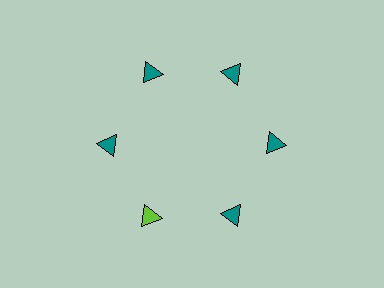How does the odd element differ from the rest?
It has a different color: lime instead of teal.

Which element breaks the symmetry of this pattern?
The lime triangle at roughly the 7 o'clock position breaks the symmetry. All other shapes are teal triangles.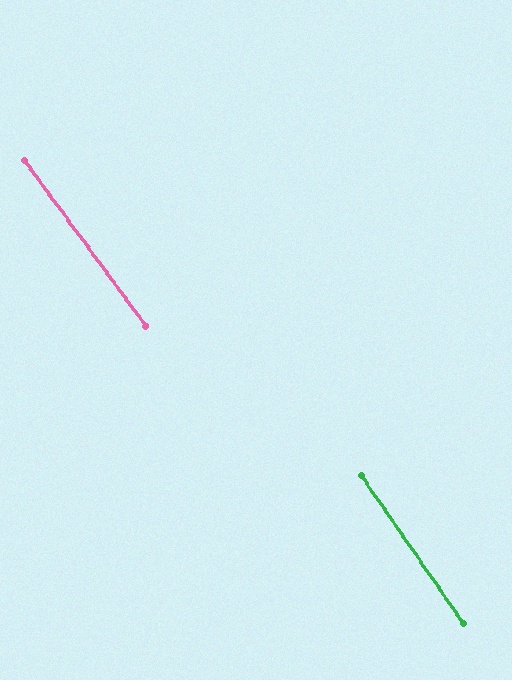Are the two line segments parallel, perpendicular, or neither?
Parallel — their directions differ by only 1.7°.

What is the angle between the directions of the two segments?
Approximately 2 degrees.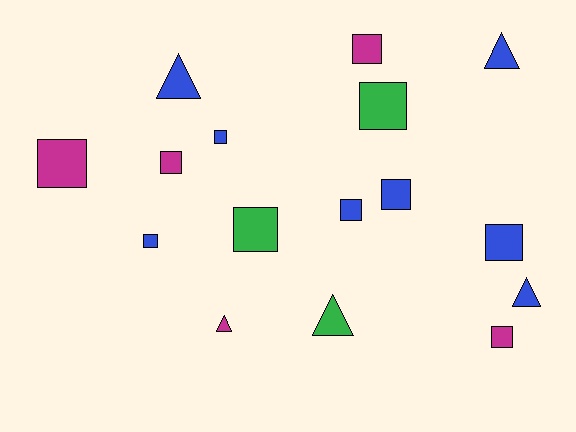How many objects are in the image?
There are 16 objects.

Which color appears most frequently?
Blue, with 8 objects.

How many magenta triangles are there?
There is 1 magenta triangle.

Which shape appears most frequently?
Square, with 11 objects.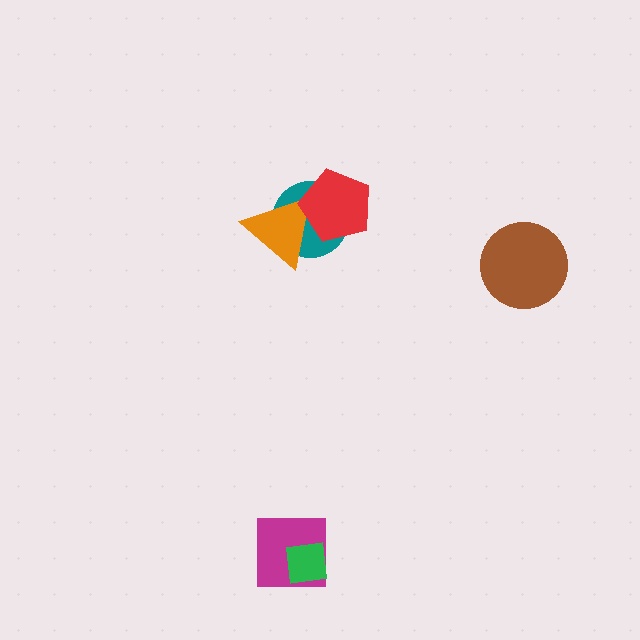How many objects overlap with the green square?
1 object overlaps with the green square.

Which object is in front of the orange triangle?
The red pentagon is in front of the orange triangle.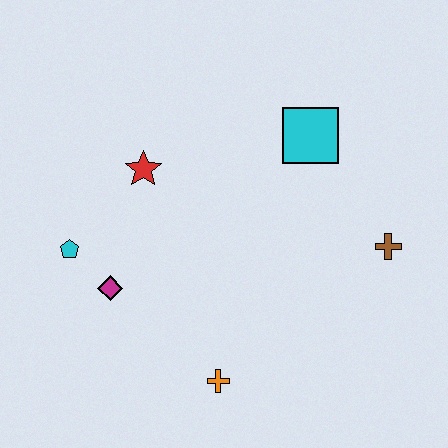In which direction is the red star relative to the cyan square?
The red star is to the left of the cyan square.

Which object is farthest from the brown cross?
The cyan pentagon is farthest from the brown cross.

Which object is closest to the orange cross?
The magenta diamond is closest to the orange cross.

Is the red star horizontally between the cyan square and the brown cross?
No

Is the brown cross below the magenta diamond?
No